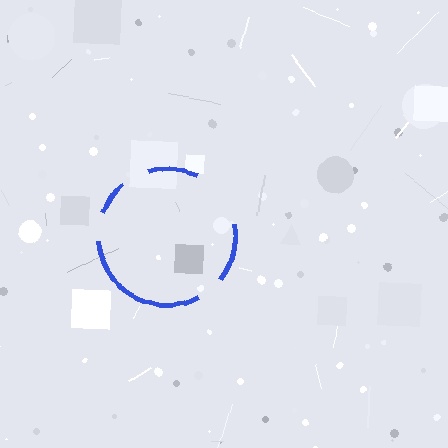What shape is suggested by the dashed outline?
The dashed outline suggests a circle.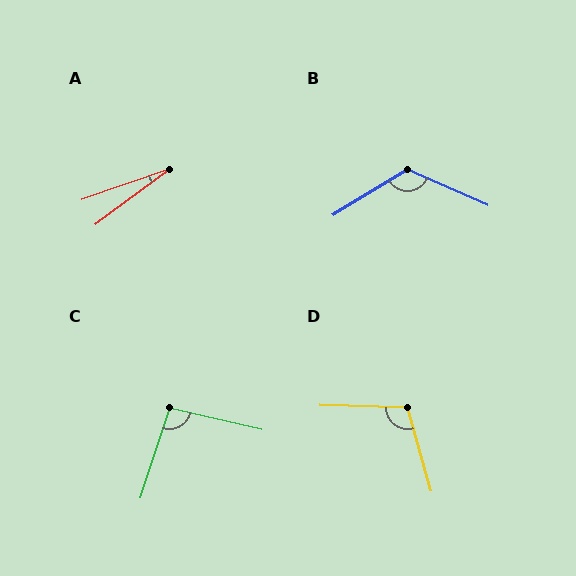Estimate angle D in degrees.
Approximately 107 degrees.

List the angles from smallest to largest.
A (18°), C (95°), D (107°), B (125°).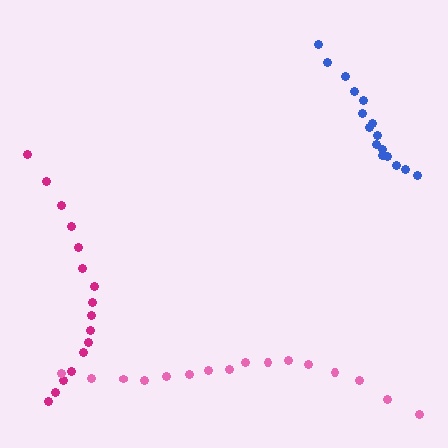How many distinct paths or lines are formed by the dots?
There are 3 distinct paths.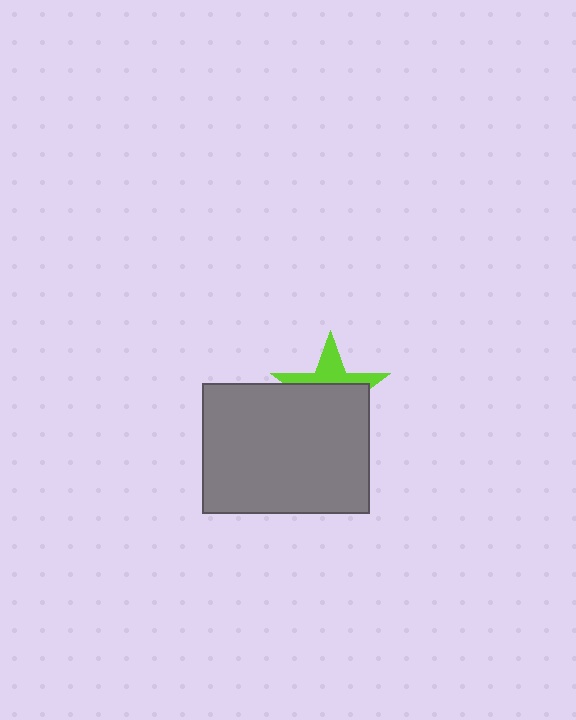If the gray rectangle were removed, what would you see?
You would see the complete lime star.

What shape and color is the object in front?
The object in front is a gray rectangle.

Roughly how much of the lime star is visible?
A small part of it is visible (roughly 38%).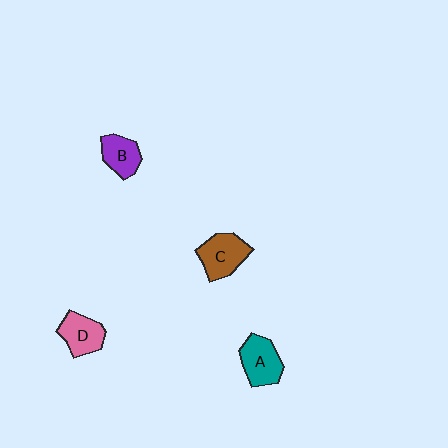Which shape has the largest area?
Shape C (brown).